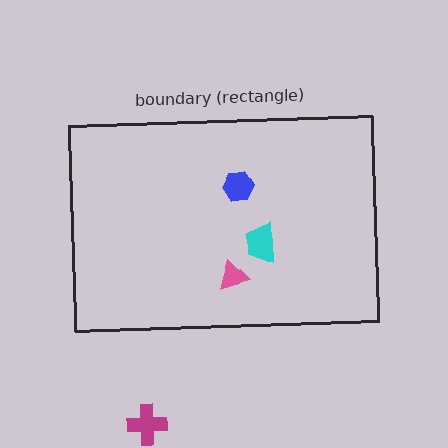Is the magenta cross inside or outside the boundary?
Outside.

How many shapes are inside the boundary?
3 inside, 1 outside.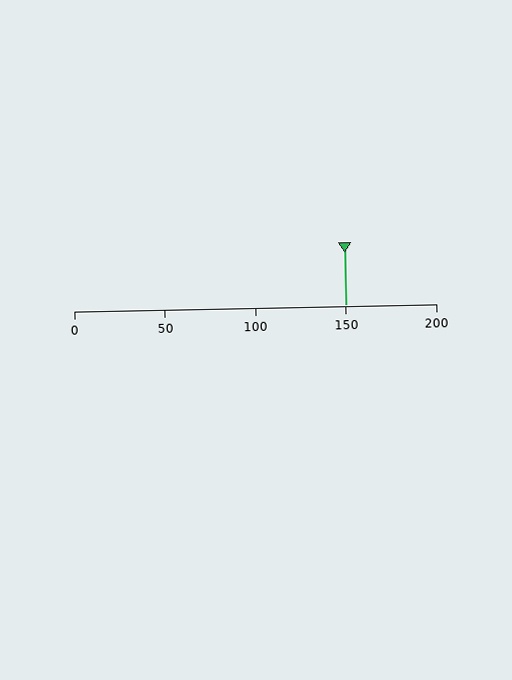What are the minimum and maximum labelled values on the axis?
The axis runs from 0 to 200.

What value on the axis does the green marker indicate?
The marker indicates approximately 150.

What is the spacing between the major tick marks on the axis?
The major ticks are spaced 50 apart.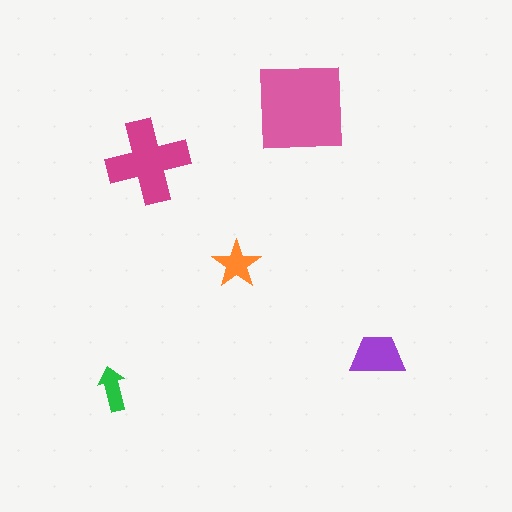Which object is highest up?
The pink square is topmost.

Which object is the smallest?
The green arrow.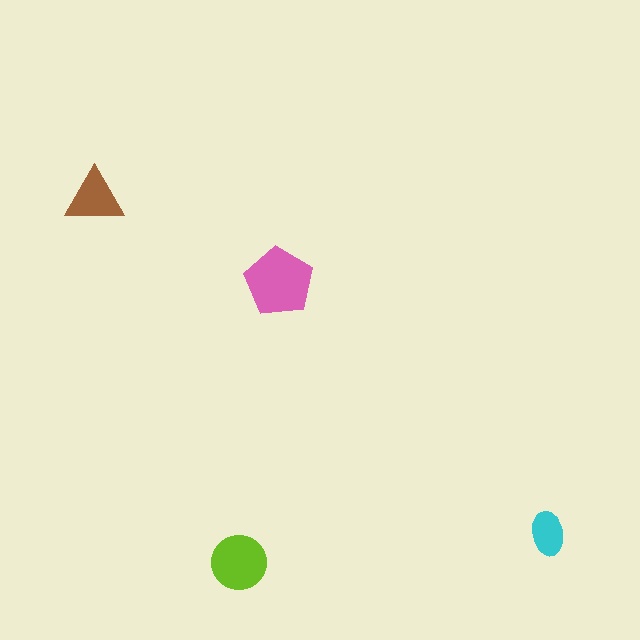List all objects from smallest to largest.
The cyan ellipse, the brown triangle, the lime circle, the pink pentagon.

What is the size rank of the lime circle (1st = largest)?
2nd.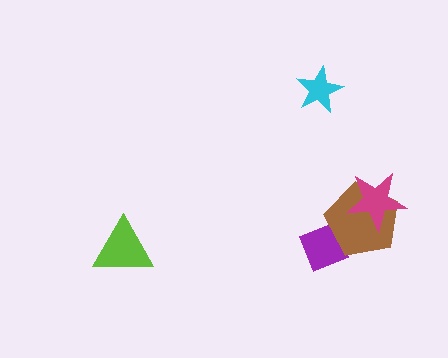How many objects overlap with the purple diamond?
1 object overlaps with the purple diamond.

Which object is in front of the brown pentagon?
The magenta star is in front of the brown pentagon.